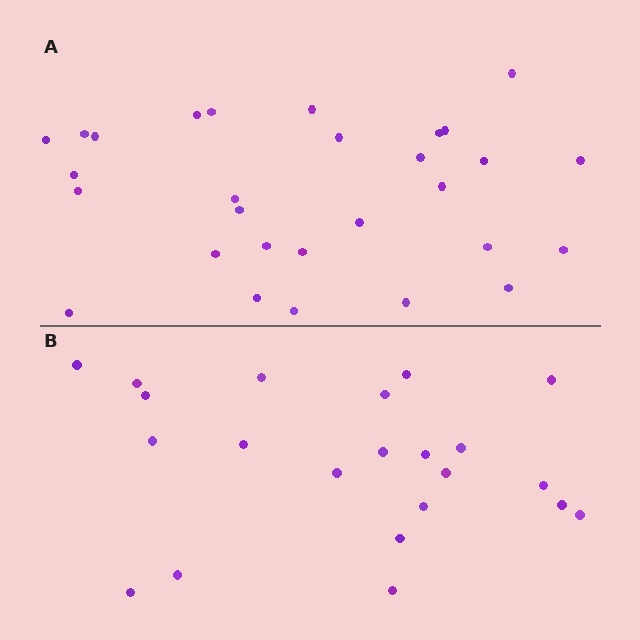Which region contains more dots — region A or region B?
Region A (the top region) has more dots.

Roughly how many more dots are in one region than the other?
Region A has roughly 8 or so more dots than region B.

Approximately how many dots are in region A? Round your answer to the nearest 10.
About 30 dots. (The exact count is 29, which rounds to 30.)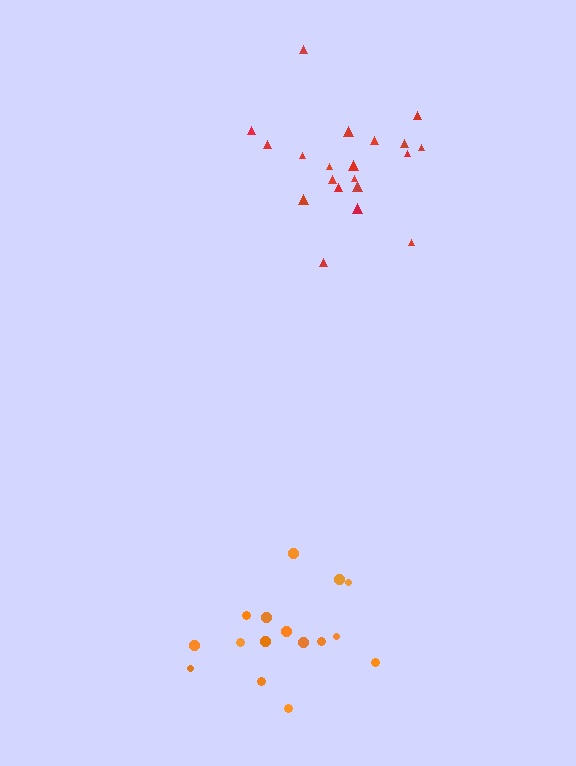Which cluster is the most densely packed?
Red.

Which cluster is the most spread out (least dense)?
Orange.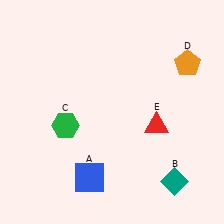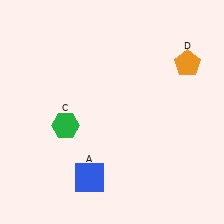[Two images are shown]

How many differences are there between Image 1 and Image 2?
There are 2 differences between the two images.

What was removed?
The teal diamond (B), the red triangle (E) were removed in Image 2.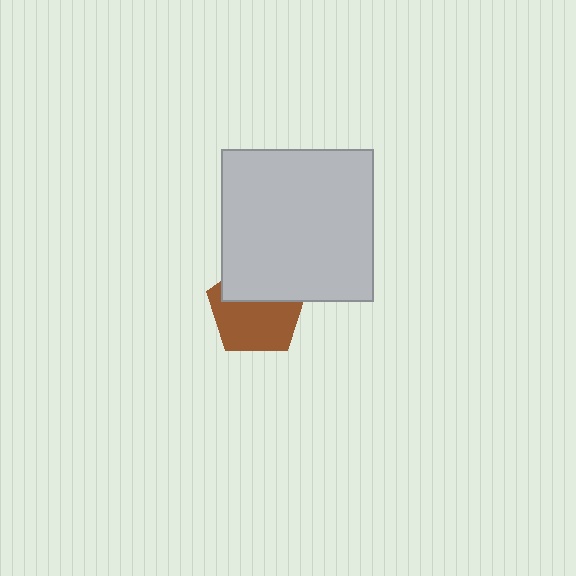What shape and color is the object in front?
The object in front is a light gray square.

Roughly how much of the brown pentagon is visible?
About half of it is visible (roughly 62%).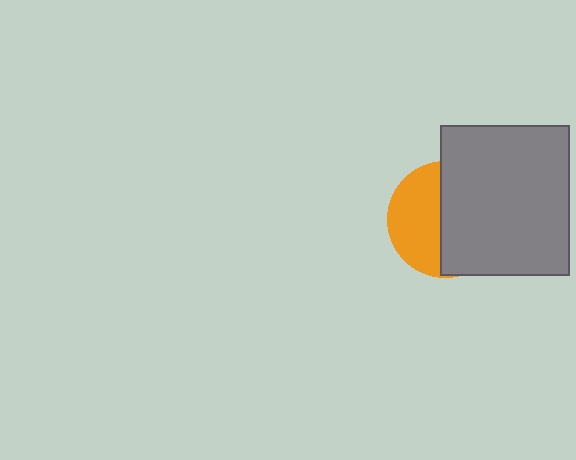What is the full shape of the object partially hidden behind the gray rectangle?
The partially hidden object is an orange circle.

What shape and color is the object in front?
The object in front is a gray rectangle.